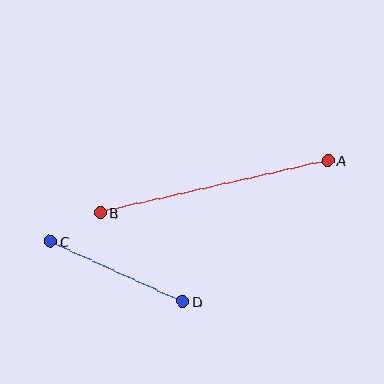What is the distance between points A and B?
The distance is approximately 233 pixels.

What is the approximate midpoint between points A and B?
The midpoint is at approximately (214, 186) pixels.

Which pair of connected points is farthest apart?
Points A and B are farthest apart.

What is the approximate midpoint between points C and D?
The midpoint is at approximately (116, 271) pixels.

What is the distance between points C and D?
The distance is approximately 145 pixels.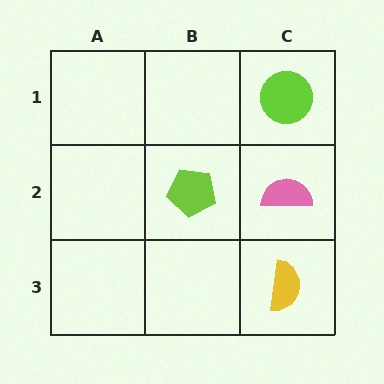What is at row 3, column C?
A yellow semicircle.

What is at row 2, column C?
A pink semicircle.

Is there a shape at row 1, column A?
No, that cell is empty.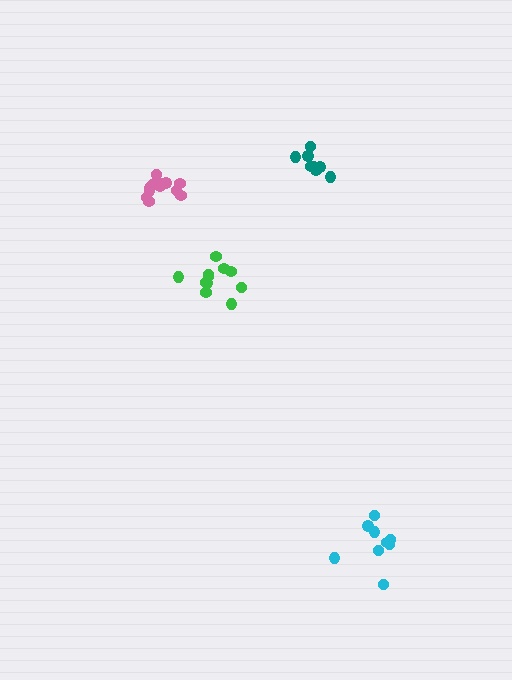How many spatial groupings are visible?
There are 4 spatial groupings.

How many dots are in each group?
Group 1: 11 dots, Group 2: 8 dots, Group 3: 9 dots, Group 4: 13 dots (41 total).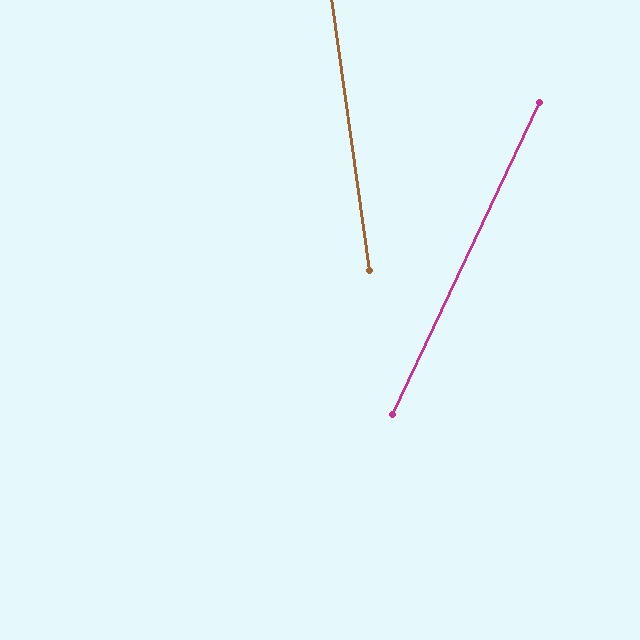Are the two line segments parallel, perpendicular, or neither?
Neither parallel nor perpendicular — they differ by about 33°.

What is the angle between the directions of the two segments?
Approximately 33 degrees.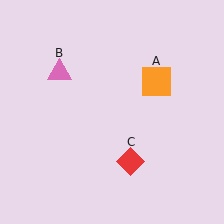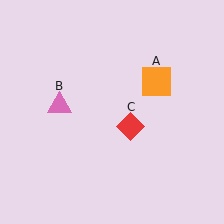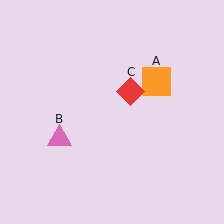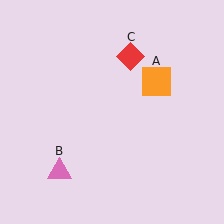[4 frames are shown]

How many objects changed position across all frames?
2 objects changed position: pink triangle (object B), red diamond (object C).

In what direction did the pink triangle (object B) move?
The pink triangle (object B) moved down.